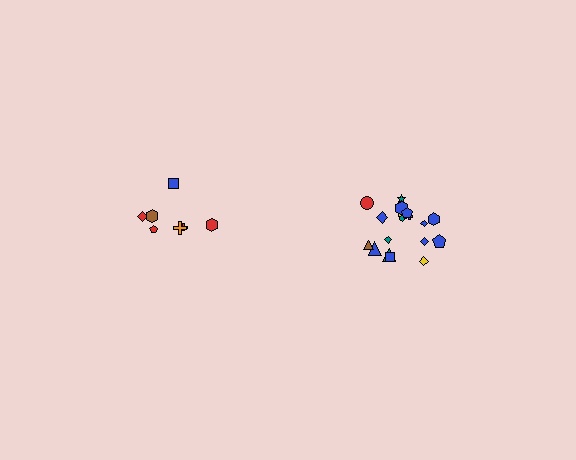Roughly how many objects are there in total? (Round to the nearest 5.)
Roughly 25 objects in total.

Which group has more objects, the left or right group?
The right group.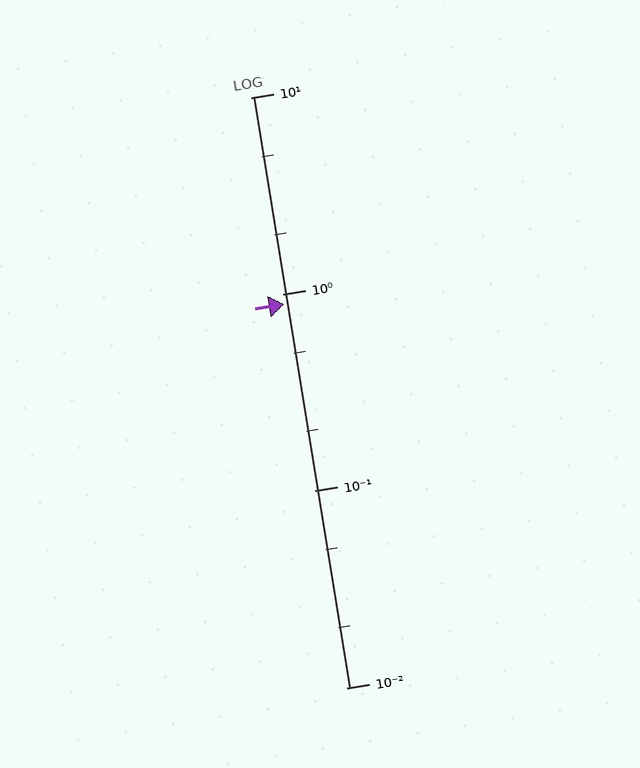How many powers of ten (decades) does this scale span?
The scale spans 3 decades, from 0.01 to 10.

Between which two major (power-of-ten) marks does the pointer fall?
The pointer is between 0.1 and 1.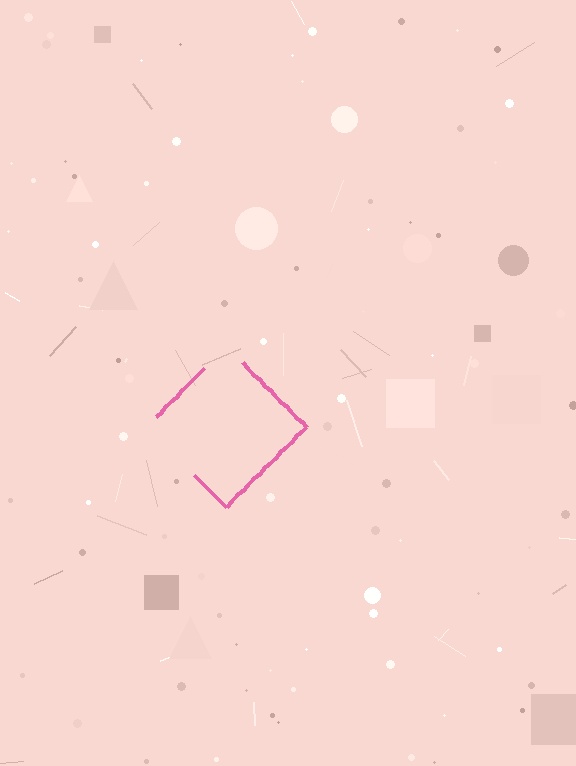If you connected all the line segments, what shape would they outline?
They would outline a diamond.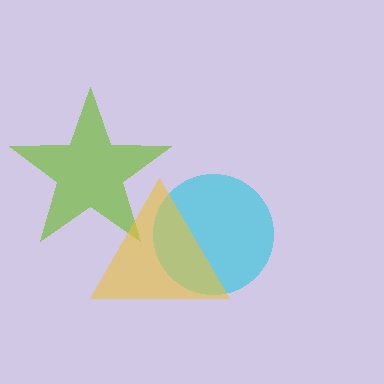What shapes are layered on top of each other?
The layered shapes are: a lime star, a cyan circle, a yellow triangle.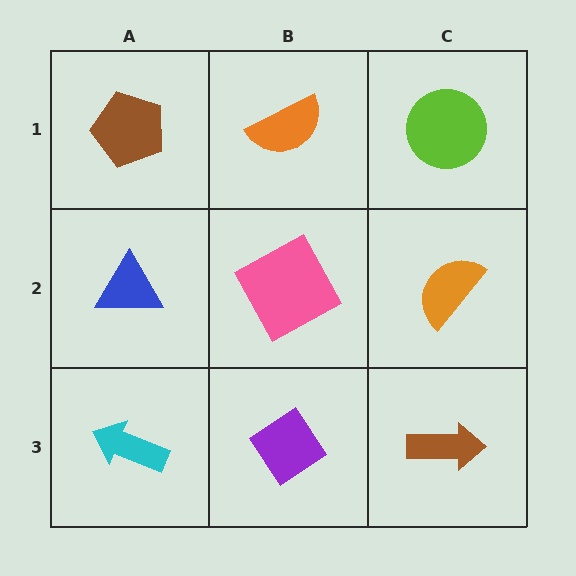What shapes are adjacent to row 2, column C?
A lime circle (row 1, column C), a brown arrow (row 3, column C), a pink square (row 2, column B).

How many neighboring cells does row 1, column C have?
2.